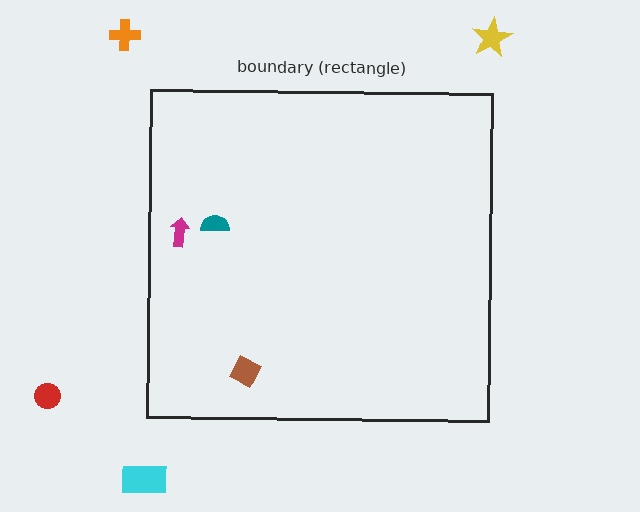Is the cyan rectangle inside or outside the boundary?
Outside.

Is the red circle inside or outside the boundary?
Outside.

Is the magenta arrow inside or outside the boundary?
Inside.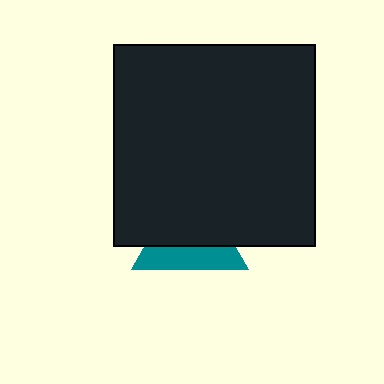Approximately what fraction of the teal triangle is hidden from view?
Roughly 61% of the teal triangle is hidden behind the black square.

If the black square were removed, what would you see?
You would see the complete teal triangle.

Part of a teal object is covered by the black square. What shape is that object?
It is a triangle.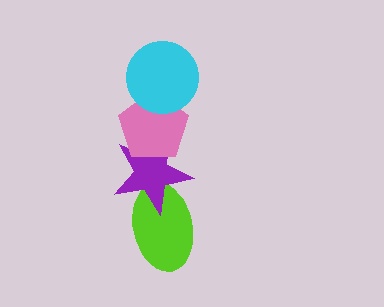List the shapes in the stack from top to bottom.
From top to bottom: the cyan circle, the pink pentagon, the purple star, the lime ellipse.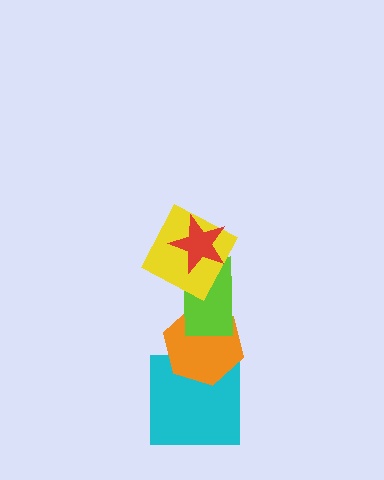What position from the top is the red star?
The red star is 1st from the top.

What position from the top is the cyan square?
The cyan square is 5th from the top.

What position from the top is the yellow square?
The yellow square is 2nd from the top.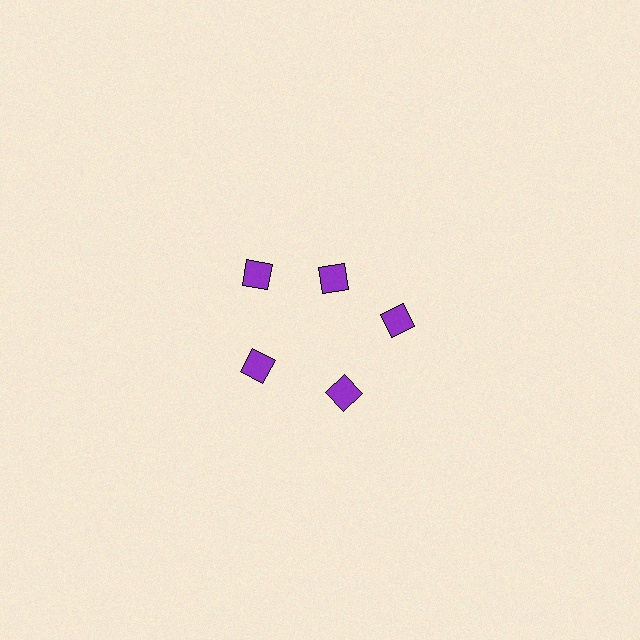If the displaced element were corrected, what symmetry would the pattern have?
It would have 5-fold rotational symmetry — the pattern would map onto itself every 72 degrees.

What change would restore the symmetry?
The symmetry would be restored by moving it outward, back onto the ring so that all 5 diamonds sit at equal angles and equal distance from the center.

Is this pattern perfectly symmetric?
No. The 5 purple diamonds are arranged in a ring, but one element near the 1 o'clock position is pulled inward toward the center, breaking the 5-fold rotational symmetry.